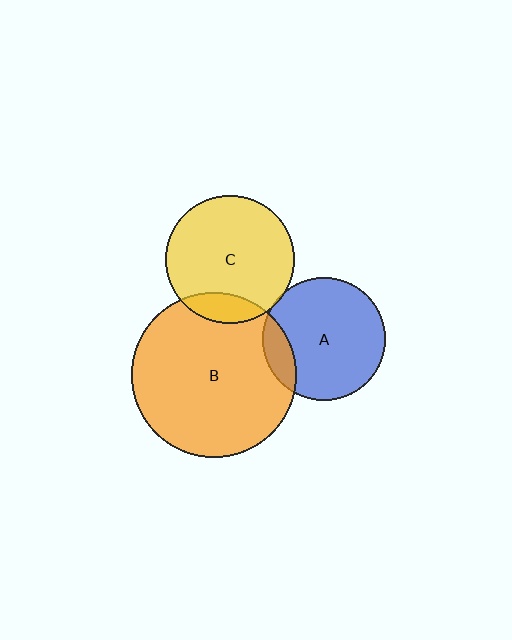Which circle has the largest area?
Circle B (orange).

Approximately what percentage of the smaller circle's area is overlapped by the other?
Approximately 15%.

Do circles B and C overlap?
Yes.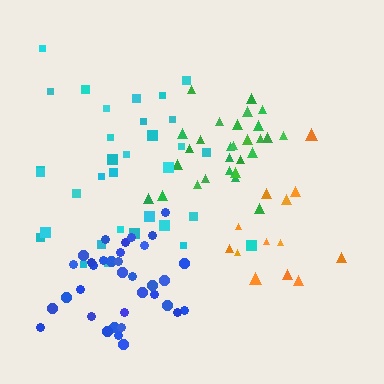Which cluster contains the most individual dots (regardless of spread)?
Blue (35).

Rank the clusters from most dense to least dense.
blue, green, orange, cyan.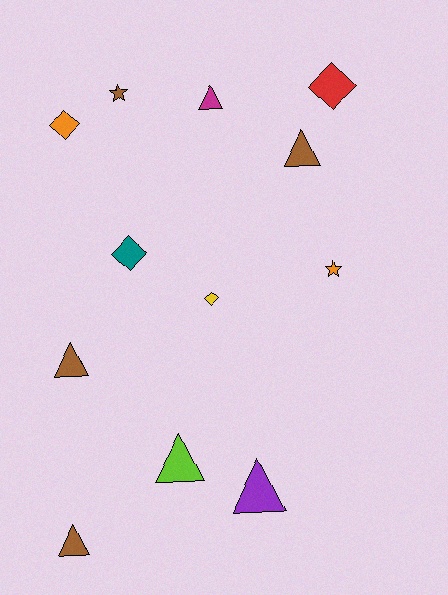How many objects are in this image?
There are 12 objects.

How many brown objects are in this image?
There are 4 brown objects.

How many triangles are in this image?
There are 6 triangles.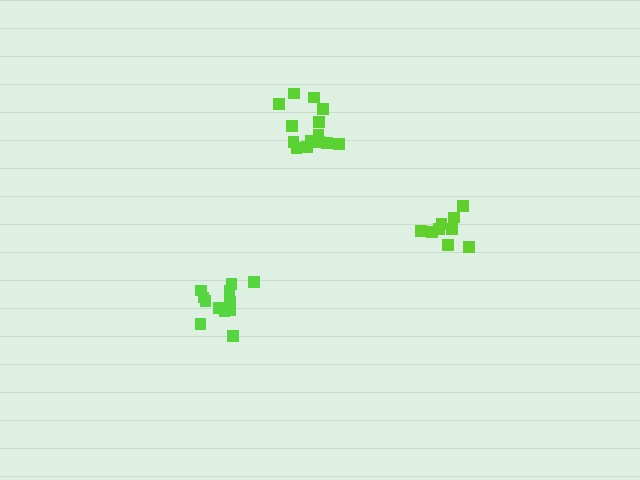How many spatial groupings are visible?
There are 3 spatial groupings.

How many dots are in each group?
Group 1: 14 dots, Group 2: 12 dots, Group 3: 9 dots (35 total).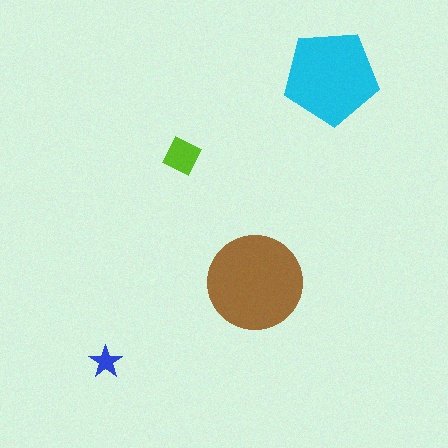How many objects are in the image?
There are 4 objects in the image.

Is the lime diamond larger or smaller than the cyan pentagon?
Smaller.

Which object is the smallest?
The blue star.